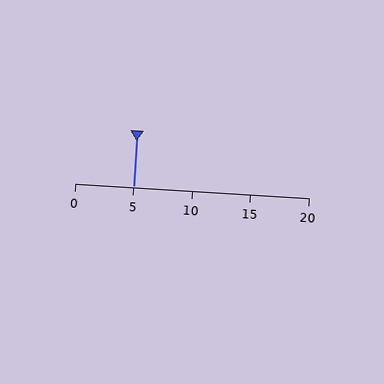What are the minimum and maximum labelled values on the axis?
The axis runs from 0 to 20.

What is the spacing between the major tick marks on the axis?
The major ticks are spaced 5 apart.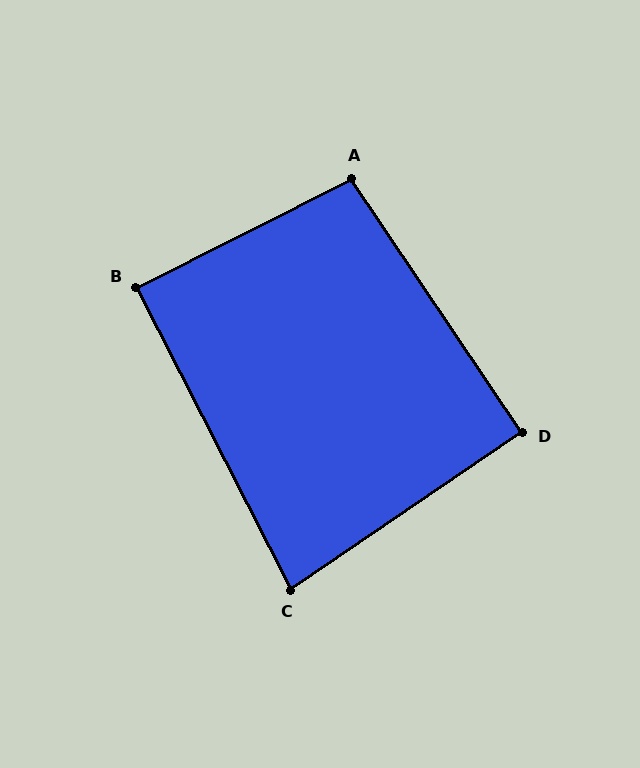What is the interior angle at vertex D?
Approximately 90 degrees (approximately right).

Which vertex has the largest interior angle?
A, at approximately 97 degrees.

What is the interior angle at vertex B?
Approximately 90 degrees (approximately right).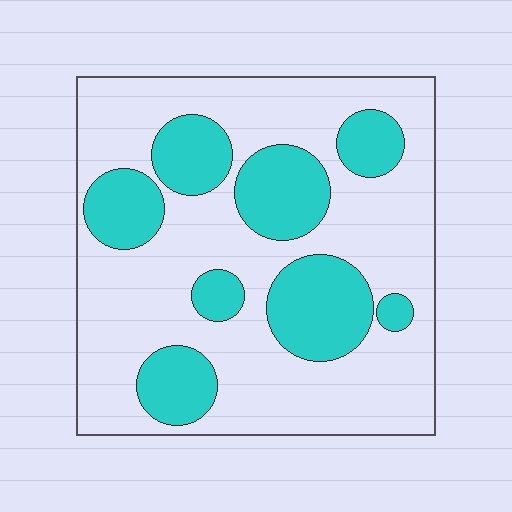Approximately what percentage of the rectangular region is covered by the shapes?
Approximately 30%.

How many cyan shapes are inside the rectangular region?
8.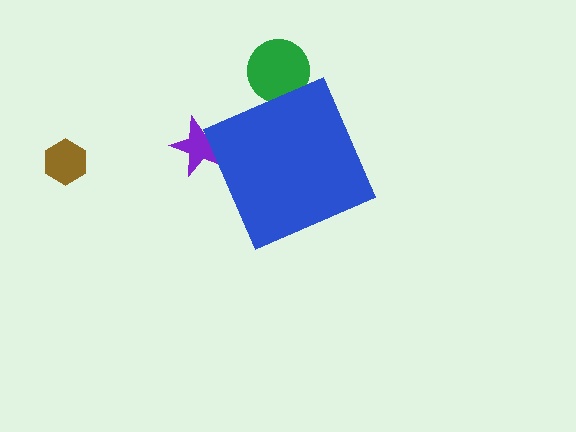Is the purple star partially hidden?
Yes, the purple star is partially hidden behind the blue diamond.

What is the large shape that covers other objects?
A blue diamond.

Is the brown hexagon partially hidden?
No, the brown hexagon is fully visible.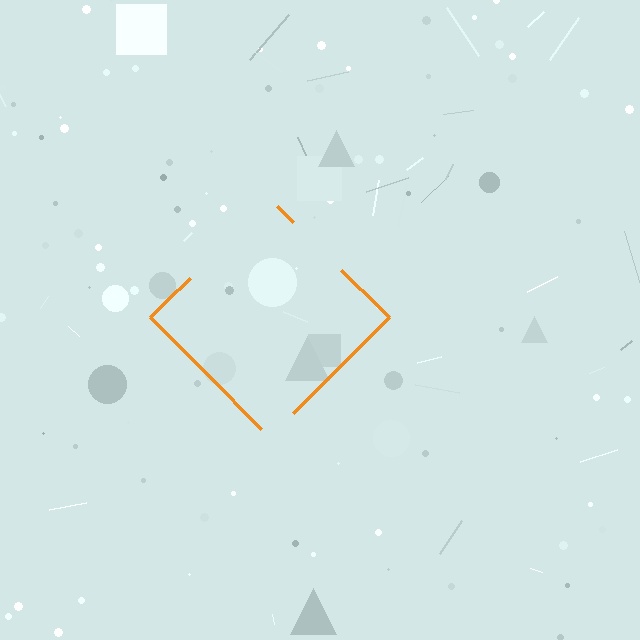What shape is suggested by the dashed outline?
The dashed outline suggests a diamond.